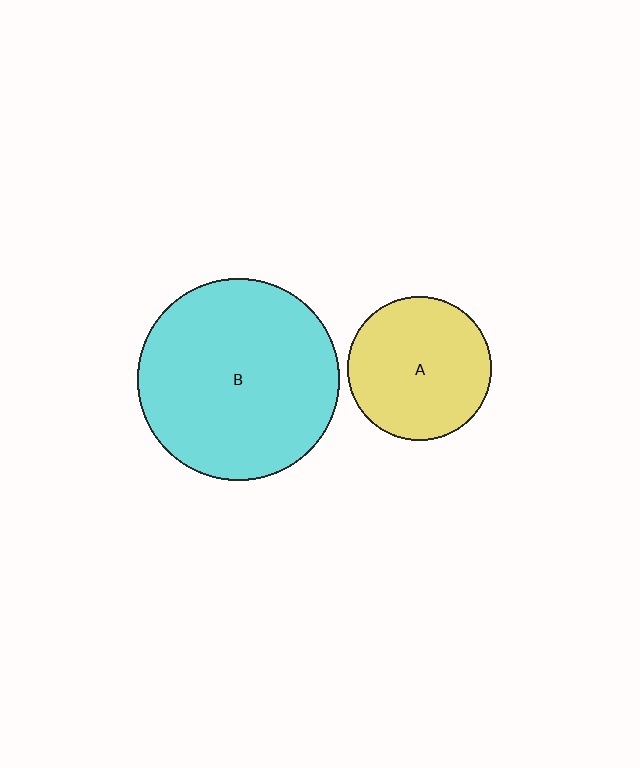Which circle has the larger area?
Circle B (cyan).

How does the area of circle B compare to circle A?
Approximately 2.0 times.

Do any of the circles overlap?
No, none of the circles overlap.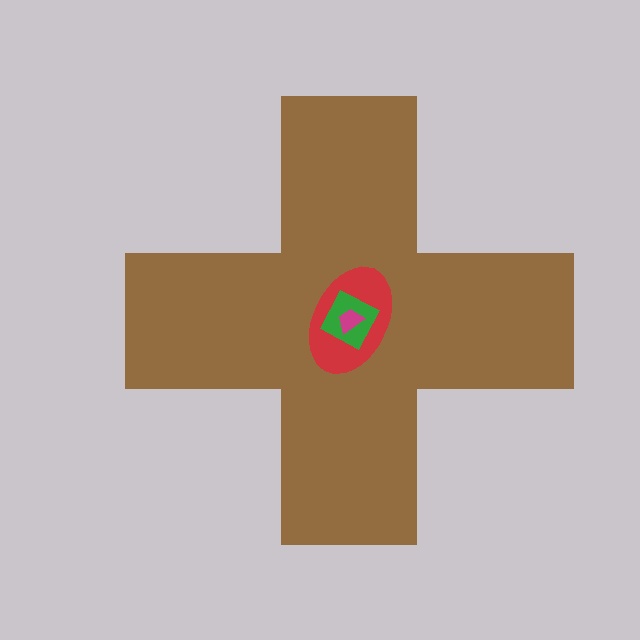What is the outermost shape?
The brown cross.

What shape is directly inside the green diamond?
The magenta trapezoid.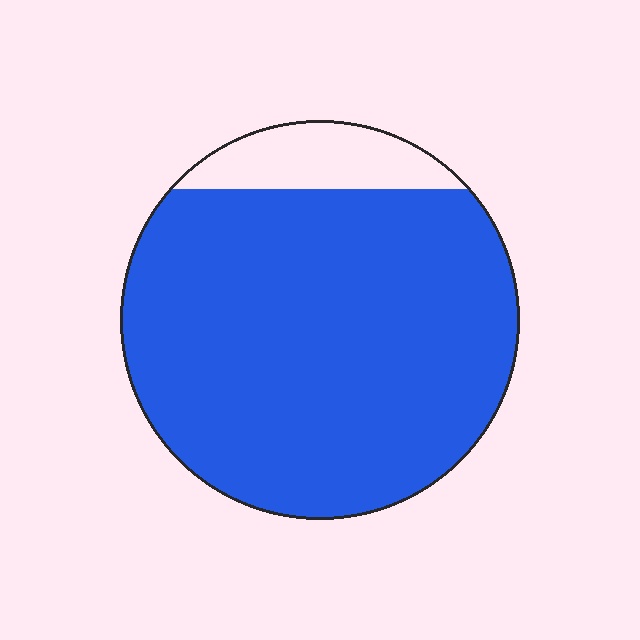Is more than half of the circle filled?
Yes.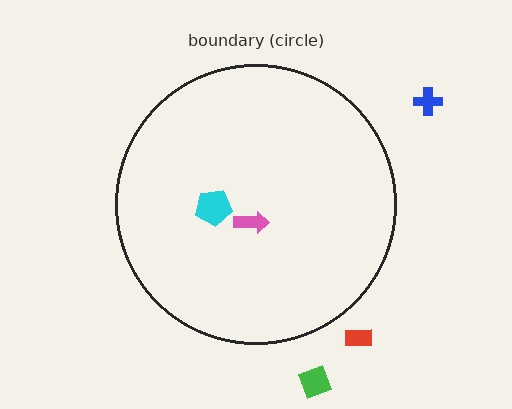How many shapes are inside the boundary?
2 inside, 3 outside.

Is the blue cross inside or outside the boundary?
Outside.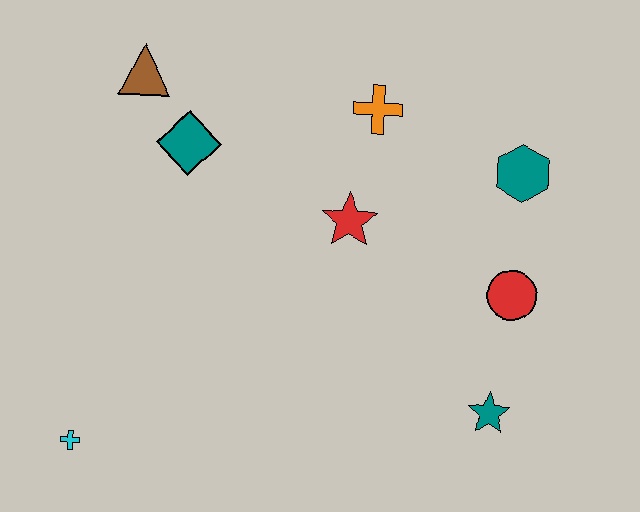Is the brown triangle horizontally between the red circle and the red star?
No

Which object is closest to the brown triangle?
The teal diamond is closest to the brown triangle.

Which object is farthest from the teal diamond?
The teal star is farthest from the teal diamond.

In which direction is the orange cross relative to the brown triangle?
The orange cross is to the right of the brown triangle.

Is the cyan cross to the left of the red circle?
Yes